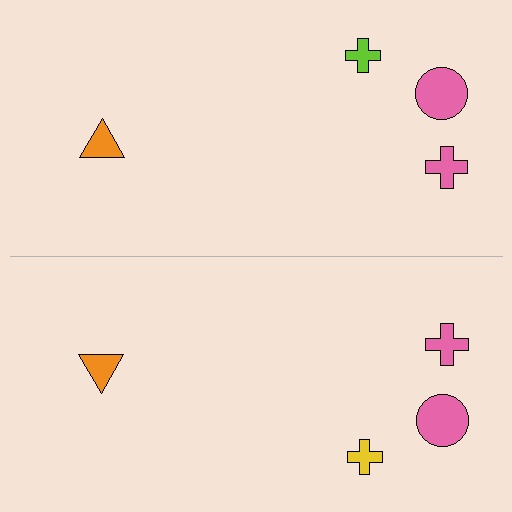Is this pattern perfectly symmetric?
No, the pattern is not perfectly symmetric. The yellow cross on the bottom side breaks the symmetry — its mirror counterpart is lime.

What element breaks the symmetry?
The yellow cross on the bottom side breaks the symmetry — its mirror counterpart is lime.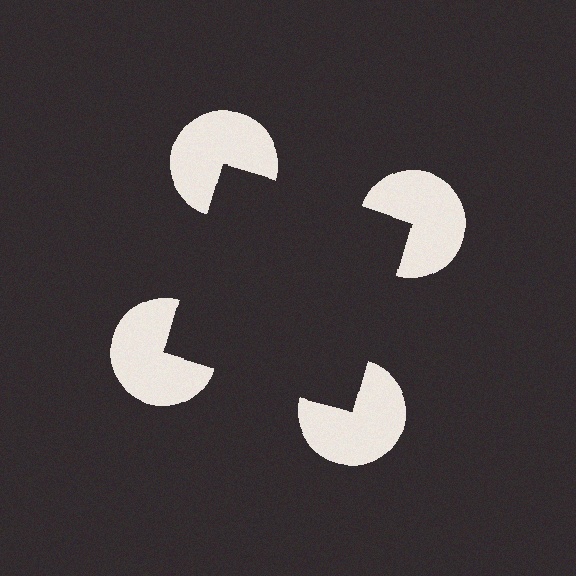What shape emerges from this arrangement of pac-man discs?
An illusory square — its edges are inferred from the aligned wedge cuts in the pac-man discs, not physically drawn.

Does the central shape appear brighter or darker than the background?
It typically appears slightly darker than the background, even though no actual brightness change is drawn.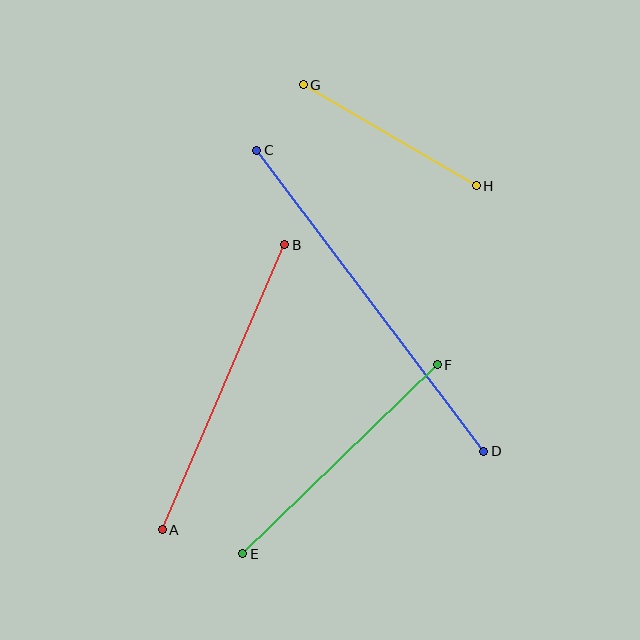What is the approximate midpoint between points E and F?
The midpoint is at approximately (340, 459) pixels.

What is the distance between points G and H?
The distance is approximately 200 pixels.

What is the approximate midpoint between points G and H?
The midpoint is at approximately (390, 135) pixels.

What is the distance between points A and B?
The distance is approximately 310 pixels.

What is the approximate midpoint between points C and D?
The midpoint is at approximately (370, 301) pixels.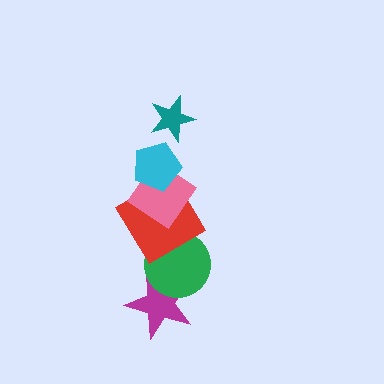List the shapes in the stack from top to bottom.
From top to bottom: the teal star, the cyan pentagon, the pink diamond, the red diamond, the green circle, the magenta star.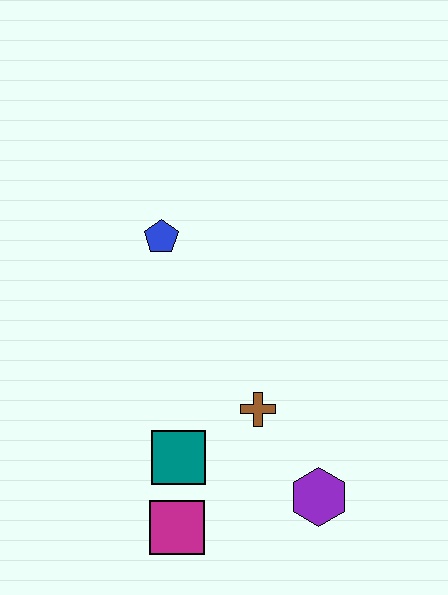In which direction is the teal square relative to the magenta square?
The teal square is above the magenta square.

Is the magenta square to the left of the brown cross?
Yes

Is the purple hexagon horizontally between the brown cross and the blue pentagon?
No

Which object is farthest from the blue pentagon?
The purple hexagon is farthest from the blue pentagon.